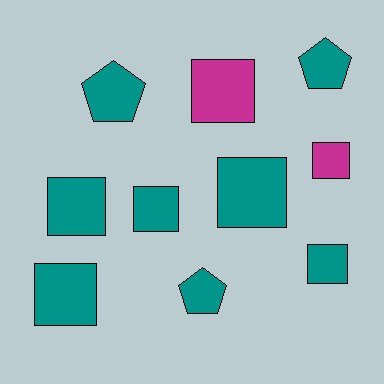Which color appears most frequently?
Teal, with 8 objects.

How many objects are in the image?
There are 10 objects.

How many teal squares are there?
There are 5 teal squares.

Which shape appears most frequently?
Square, with 7 objects.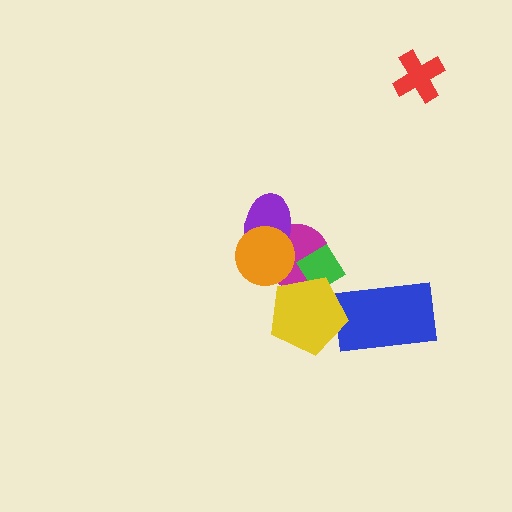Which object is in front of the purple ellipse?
The orange circle is in front of the purple ellipse.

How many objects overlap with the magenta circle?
4 objects overlap with the magenta circle.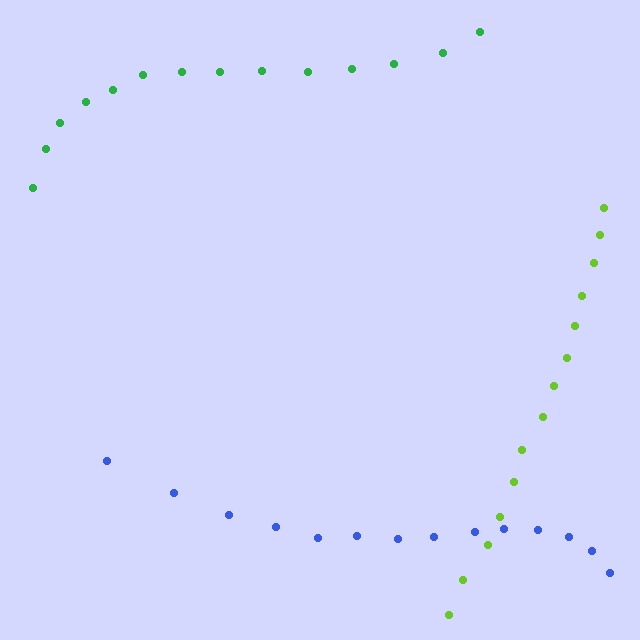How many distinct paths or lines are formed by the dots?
There are 3 distinct paths.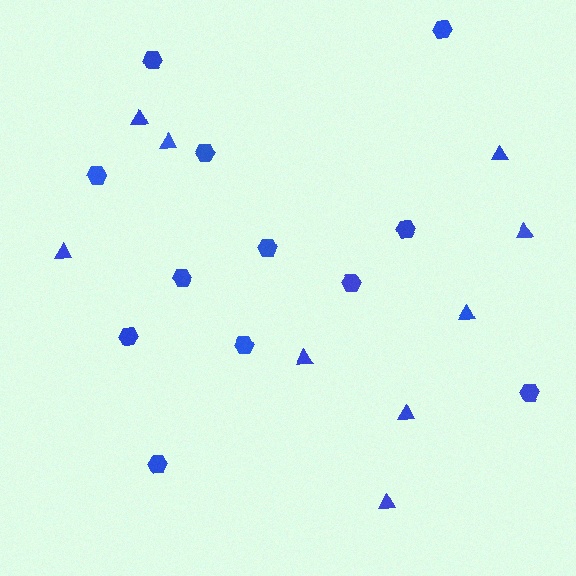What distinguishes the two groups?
There are 2 groups: one group of hexagons (12) and one group of triangles (9).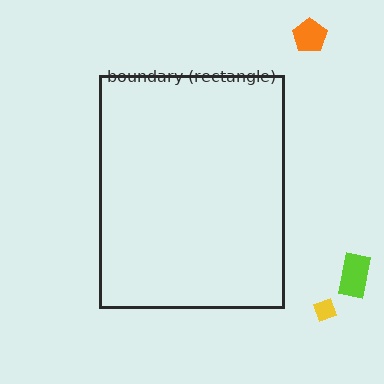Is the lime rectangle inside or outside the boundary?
Outside.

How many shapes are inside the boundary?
0 inside, 3 outside.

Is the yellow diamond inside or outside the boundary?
Outside.